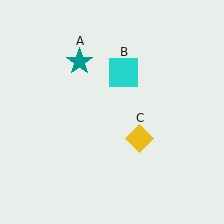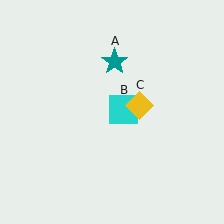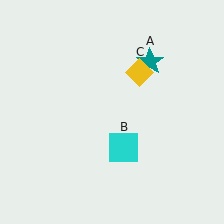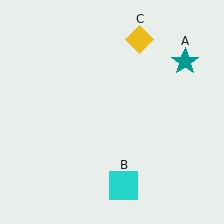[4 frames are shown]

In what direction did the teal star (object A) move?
The teal star (object A) moved right.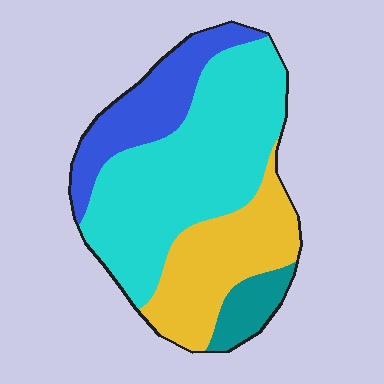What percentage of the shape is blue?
Blue takes up less than a quarter of the shape.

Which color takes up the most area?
Cyan, at roughly 50%.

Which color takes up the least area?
Teal, at roughly 5%.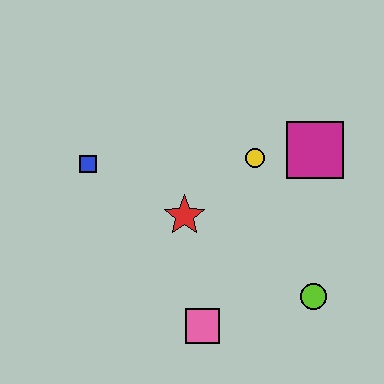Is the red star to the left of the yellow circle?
Yes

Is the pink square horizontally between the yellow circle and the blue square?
Yes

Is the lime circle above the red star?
No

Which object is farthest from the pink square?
The magenta square is farthest from the pink square.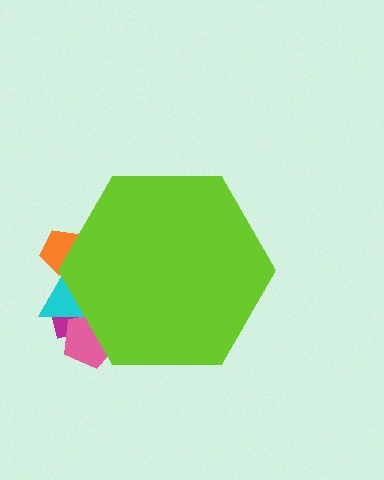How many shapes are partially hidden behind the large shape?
4 shapes are partially hidden.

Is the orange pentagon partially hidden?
Yes, the orange pentagon is partially hidden behind the lime hexagon.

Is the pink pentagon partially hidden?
Yes, the pink pentagon is partially hidden behind the lime hexagon.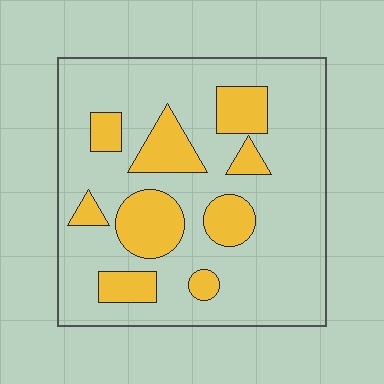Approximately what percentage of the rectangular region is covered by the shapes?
Approximately 25%.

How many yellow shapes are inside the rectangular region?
9.